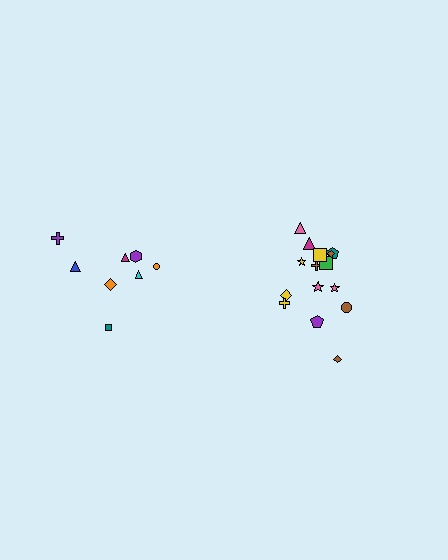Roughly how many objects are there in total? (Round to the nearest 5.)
Roughly 25 objects in total.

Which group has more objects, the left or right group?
The right group.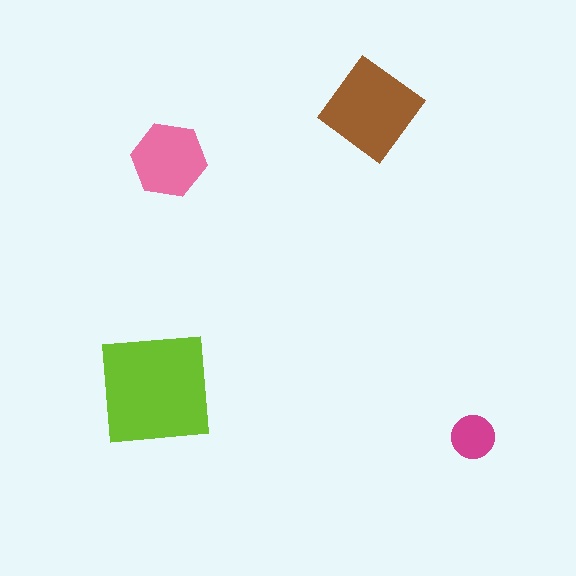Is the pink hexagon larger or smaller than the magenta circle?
Larger.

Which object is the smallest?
The magenta circle.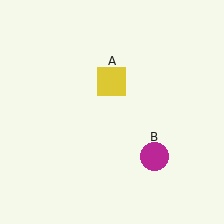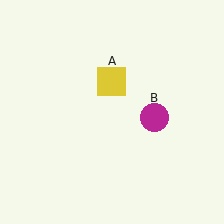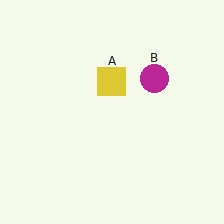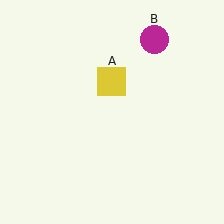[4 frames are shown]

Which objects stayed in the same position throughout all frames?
Yellow square (object A) remained stationary.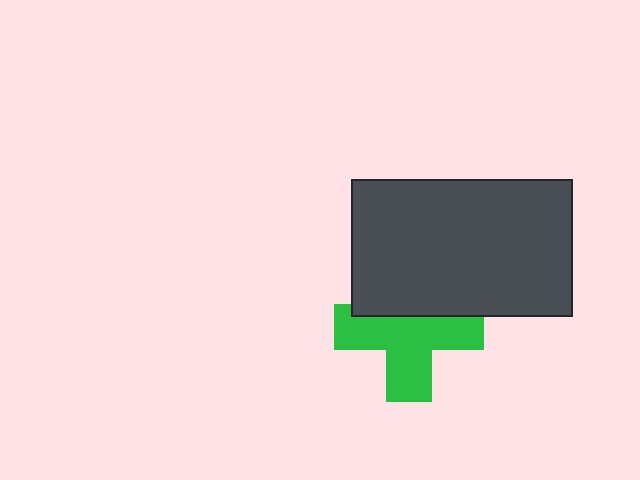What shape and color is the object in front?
The object in front is a dark gray rectangle.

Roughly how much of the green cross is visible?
About half of it is visible (roughly 64%).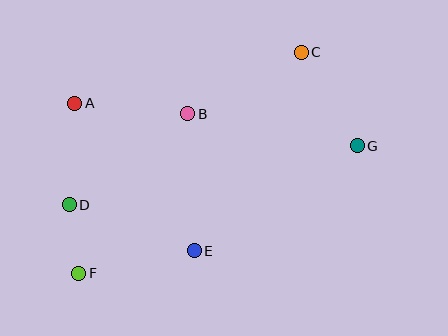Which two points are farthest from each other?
Points C and F are farthest from each other.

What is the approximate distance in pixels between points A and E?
The distance between A and E is approximately 190 pixels.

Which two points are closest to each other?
Points D and F are closest to each other.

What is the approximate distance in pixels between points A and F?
The distance between A and F is approximately 170 pixels.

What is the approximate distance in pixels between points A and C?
The distance between A and C is approximately 232 pixels.